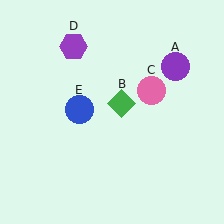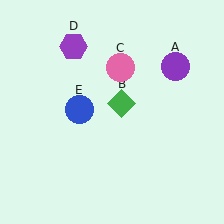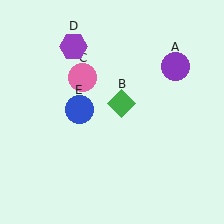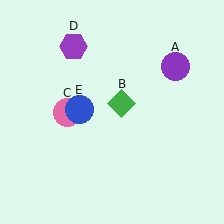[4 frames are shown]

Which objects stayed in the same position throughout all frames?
Purple circle (object A) and green diamond (object B) and purple hexagon (object D) and blue circle (object E) remained stationary.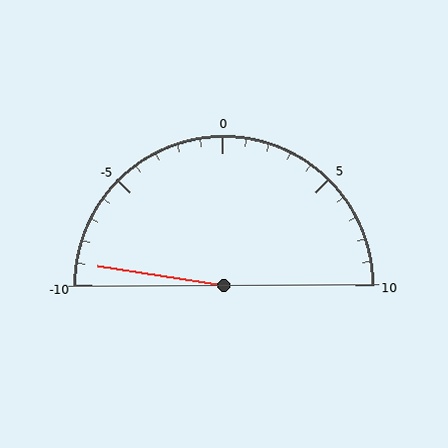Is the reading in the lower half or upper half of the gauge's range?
The reading is in the lower half of the range (-10 to 10).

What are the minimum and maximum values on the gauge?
The gauge ranges from -10 to 10.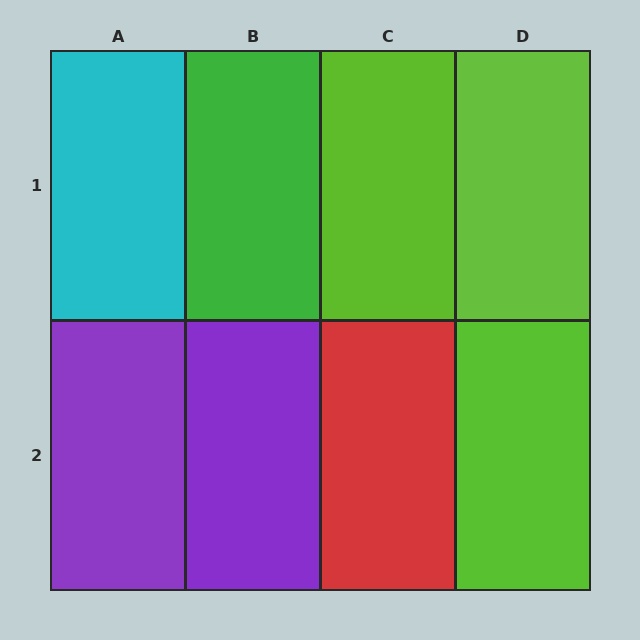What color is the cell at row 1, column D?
Lime.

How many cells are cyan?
1 cell is cyan.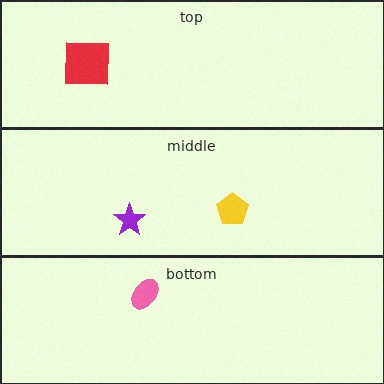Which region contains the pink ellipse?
The bottom region.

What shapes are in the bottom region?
The pink ellipse.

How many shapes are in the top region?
1.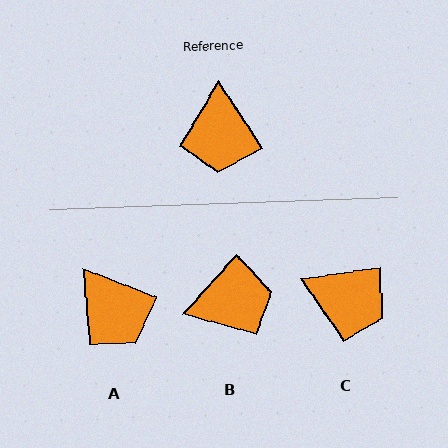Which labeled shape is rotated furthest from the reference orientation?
B, about 105 degrees away.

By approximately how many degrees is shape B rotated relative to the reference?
Approximately 105 degrees counter-clockwise.